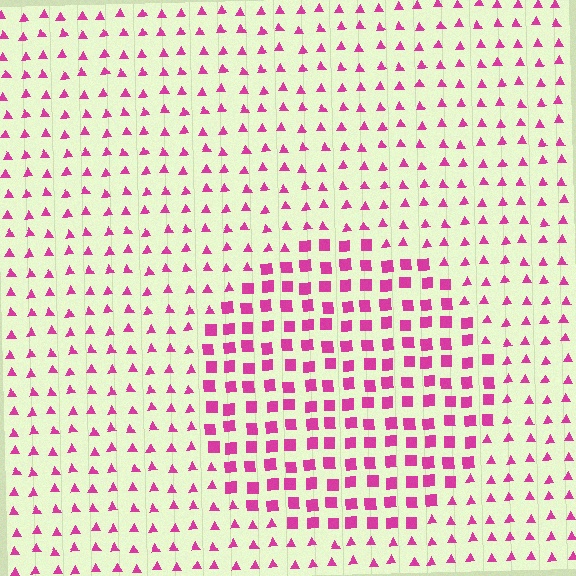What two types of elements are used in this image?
The image uses squares inside the circle region and triangles outside it.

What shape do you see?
I see a circle.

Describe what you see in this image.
The image is filled with small magenta elements arranged in a uniform grid. A circle-shaped region contains squares, while the surrounding area contains triangles. The boundary is defined purely by the change in element shape.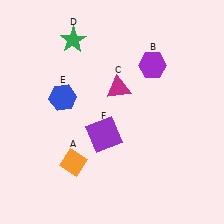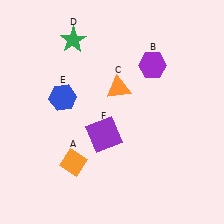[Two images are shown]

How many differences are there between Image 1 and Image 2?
There is 1 difference between the two images.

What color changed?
The triangle (C) changed from magenta in Image 1 to orange in Image 2.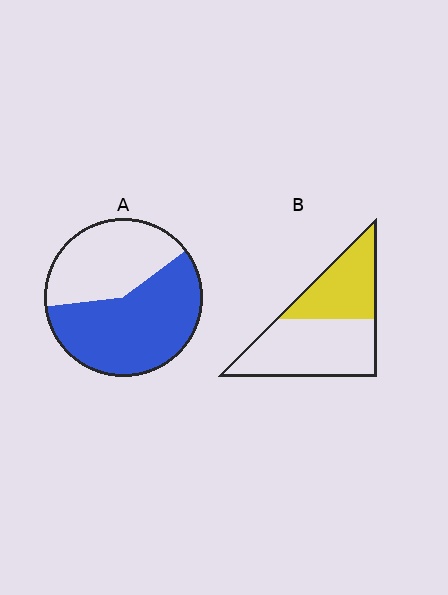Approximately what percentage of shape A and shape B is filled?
A is approximately 60% and B is approximately 40%.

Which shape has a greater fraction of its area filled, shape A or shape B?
Shape A.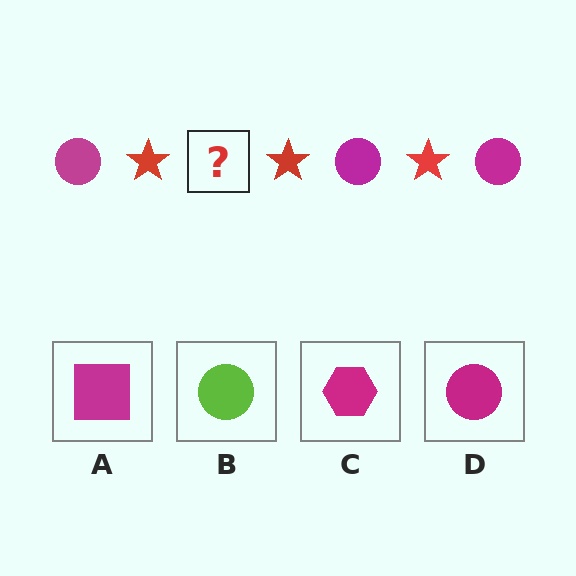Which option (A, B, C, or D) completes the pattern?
D.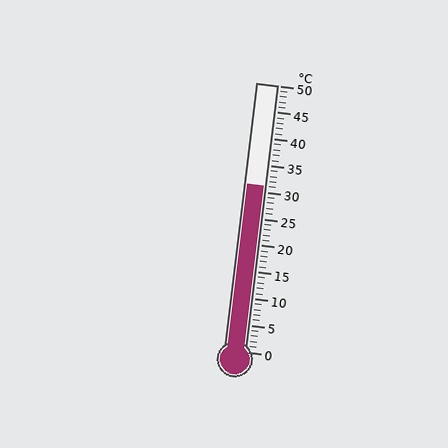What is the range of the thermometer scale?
The thermometer scale ranges from 0°C to 50°C.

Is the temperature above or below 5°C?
The temperature is above 5°C.